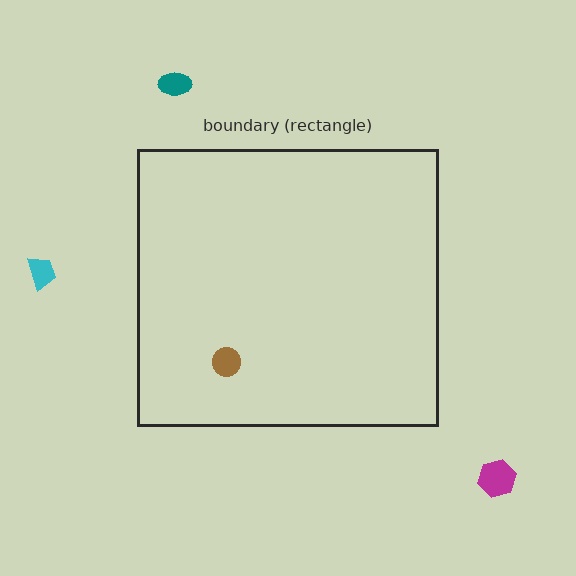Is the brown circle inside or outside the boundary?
Inside.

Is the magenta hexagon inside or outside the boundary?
Outside.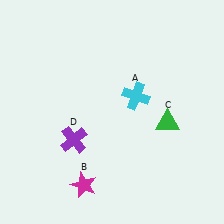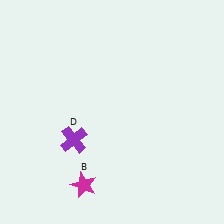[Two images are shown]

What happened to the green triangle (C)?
The green triangle (C) was removed in Image 2. It was in the bottom-right area of Image 1.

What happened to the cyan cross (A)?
The cyan cross (A) was removed in Image 2. It was in the top-right area of Image 1.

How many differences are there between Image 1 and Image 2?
There are 2 differences between the two images.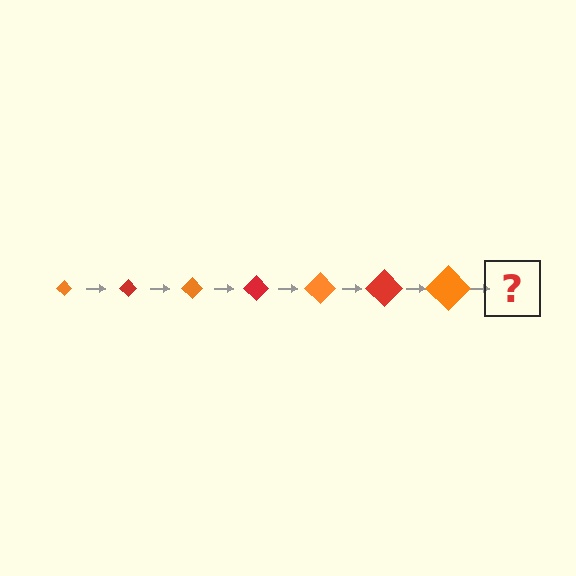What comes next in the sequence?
The next element should be a red diamond, larger than the previous one.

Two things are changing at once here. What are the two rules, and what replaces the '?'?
The two rules are that the diamond grows larger each step and the color cycles through orange and red. The '?' should be a red diamond, larger than the previous one.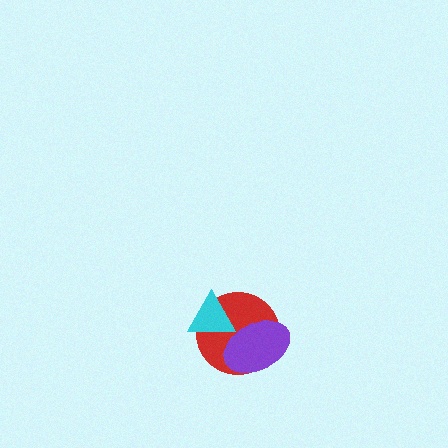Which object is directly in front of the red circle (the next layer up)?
The purple ellipse is directly in front of the red circle.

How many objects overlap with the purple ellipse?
2 objects overlap with the purple ellipse.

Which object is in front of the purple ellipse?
The cyan triangle is in front of the purple ellipse.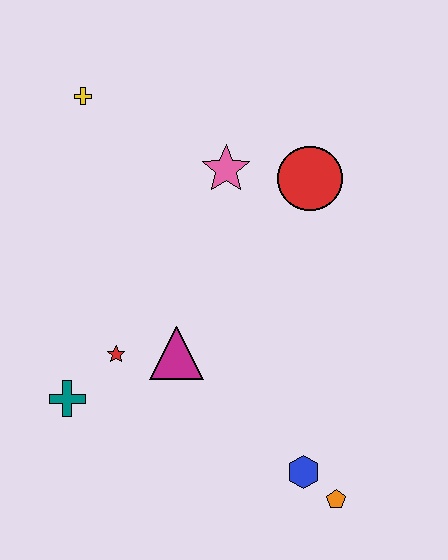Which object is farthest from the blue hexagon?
The yellow cross is farthest from the blue hexagon.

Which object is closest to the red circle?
The pink star is closest to the red circle.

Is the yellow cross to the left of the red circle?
Yes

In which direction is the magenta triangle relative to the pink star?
The magenta triangle is below the pink star.